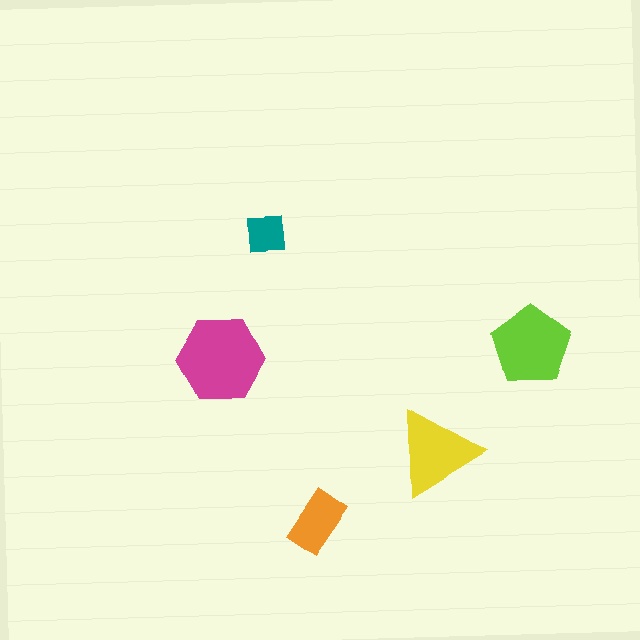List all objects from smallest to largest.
The teal square, the orange rectangle, the yellow triangle, the lime pentagon, the magenta hexagon.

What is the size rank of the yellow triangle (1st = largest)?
3rd.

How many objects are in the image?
There are 5 objects in the image.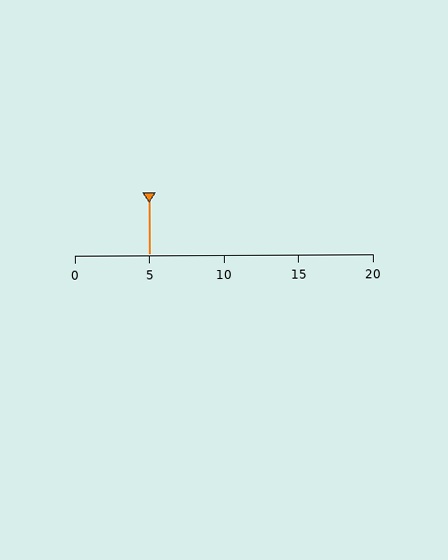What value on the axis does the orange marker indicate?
The marker indicates approximately 5.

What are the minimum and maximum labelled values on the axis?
The axis runs from 0 to 20.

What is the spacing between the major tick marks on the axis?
The major ticks are spaced 5 apart.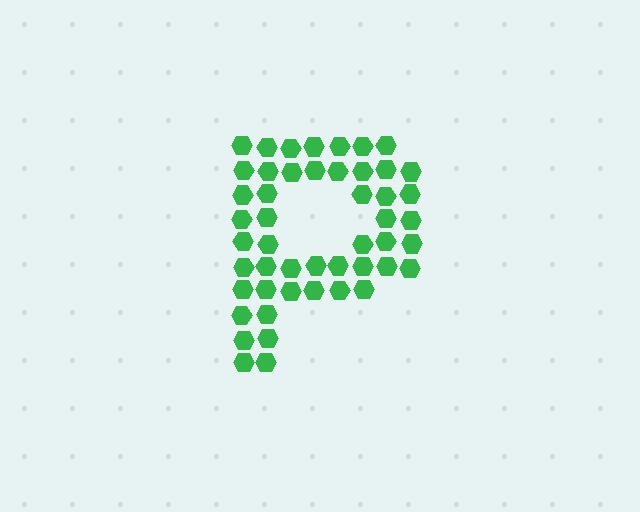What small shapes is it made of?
It is made of small hexagons.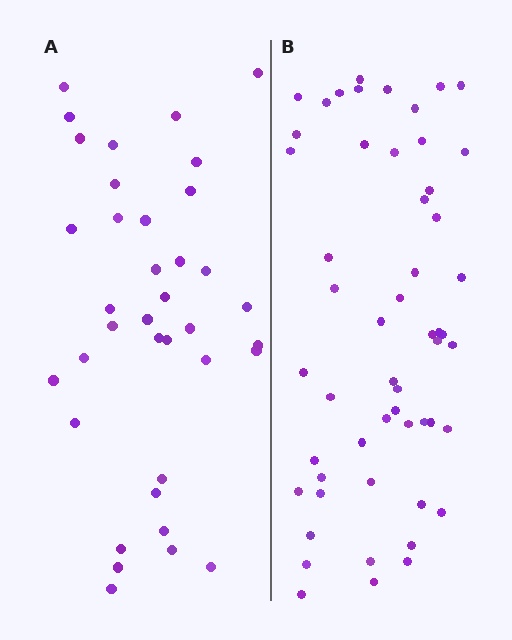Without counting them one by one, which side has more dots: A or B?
Region B (the right region) has more dots.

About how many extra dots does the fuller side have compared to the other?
Region B has approximately 15 more dots than region A.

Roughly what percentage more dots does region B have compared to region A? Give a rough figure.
About 45% more.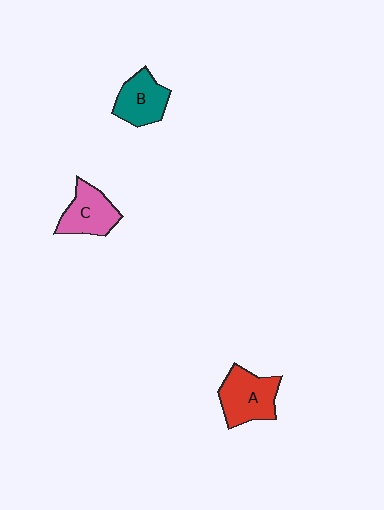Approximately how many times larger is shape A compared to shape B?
Approximately 1.2 times.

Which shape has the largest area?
Shape A (red).